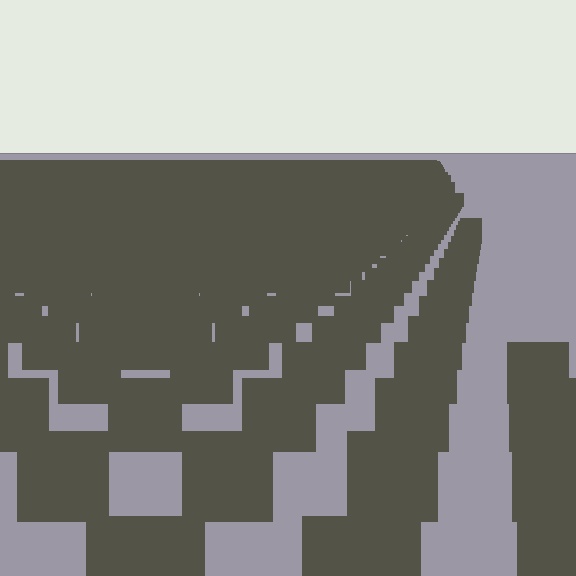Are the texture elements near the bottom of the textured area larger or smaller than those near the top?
Larger. Near the bottom, elements are closer to the viewer and appear at a bigger on-screen size.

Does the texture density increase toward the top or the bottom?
Density increases toward the top.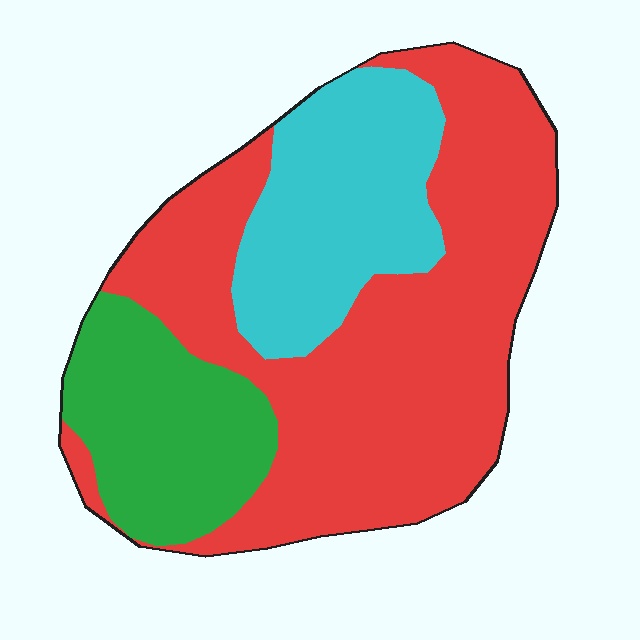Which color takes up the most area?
Red, at roughly 55%.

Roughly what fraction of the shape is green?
Green covers 20% of the shape.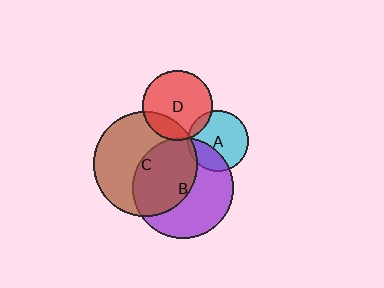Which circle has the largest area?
Circle C (brown).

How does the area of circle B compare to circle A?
Approximately 2.8 times.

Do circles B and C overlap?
Yes.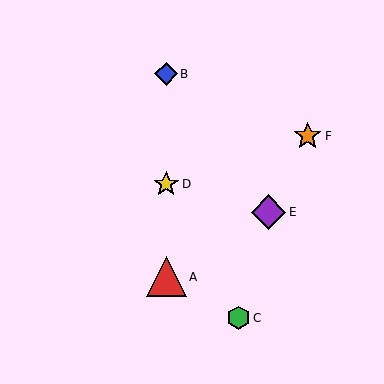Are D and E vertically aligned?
No, D is at x≈166 and E is at x≈269.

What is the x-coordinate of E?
Object E is at x≈269.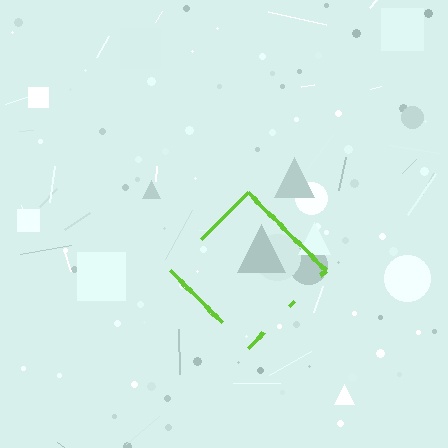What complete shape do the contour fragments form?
The contour fragments form a diamond.